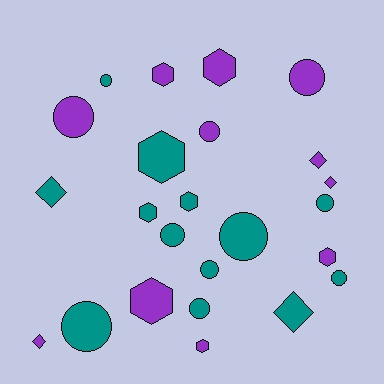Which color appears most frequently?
Teal, with 13 objects.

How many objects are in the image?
There are 24 objects.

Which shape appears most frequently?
Circle, with 11 objects.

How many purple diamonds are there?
There are 3 purple diamonds.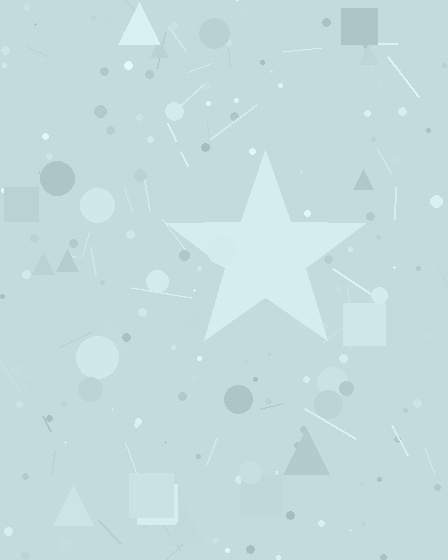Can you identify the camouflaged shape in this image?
The camouflaged shape is a star.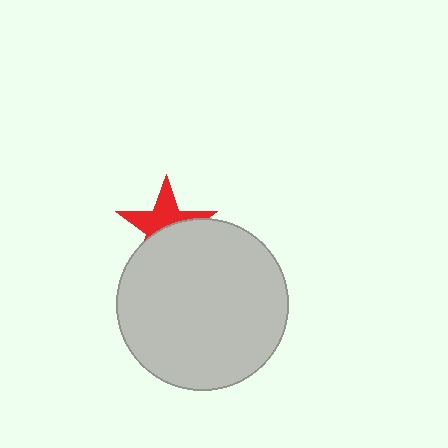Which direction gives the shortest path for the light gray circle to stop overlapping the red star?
Moving down gives the shortest separation.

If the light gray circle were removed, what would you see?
You would see the complete red star.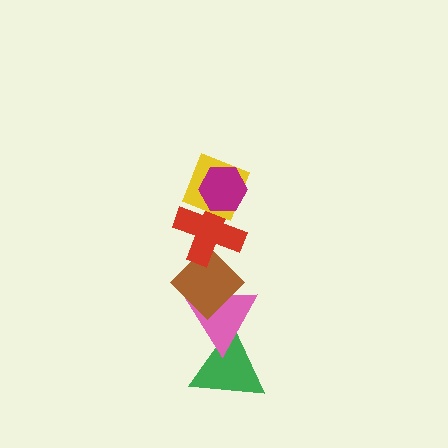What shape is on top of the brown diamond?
The red cross is on top of the brown diamond.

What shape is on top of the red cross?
The yellow diamond is on top of the red cross.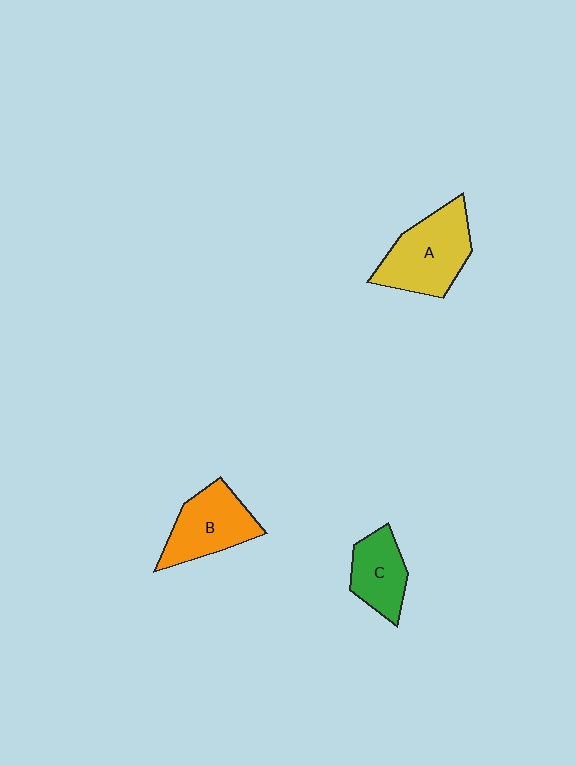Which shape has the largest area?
Shape A (yellow).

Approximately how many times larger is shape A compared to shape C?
Approximately 1.5 times.